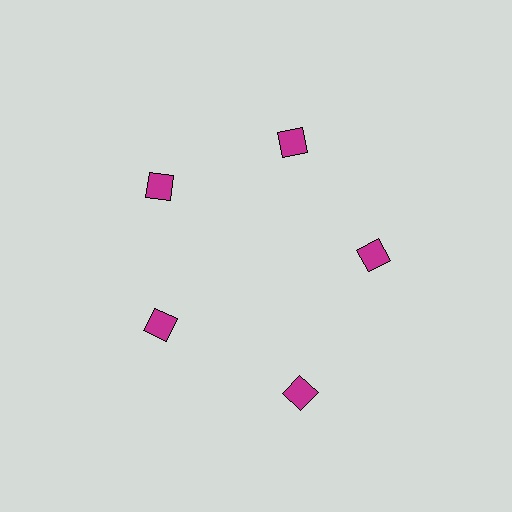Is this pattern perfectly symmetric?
No. The 5 magenta squares are arranged in a ring, but one element near the 5 o'clock position is pushed outward from the center, breaking the 5-fold rotational symmetry.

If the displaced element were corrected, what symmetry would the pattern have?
It would have 5-fold rotational symmetry — the pattern would map onto itself every 72 degrees.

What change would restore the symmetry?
The symmetry would be restored by moving it inward, back onto the ring so that all 5 squares sit at equal angles and equal distance from the center.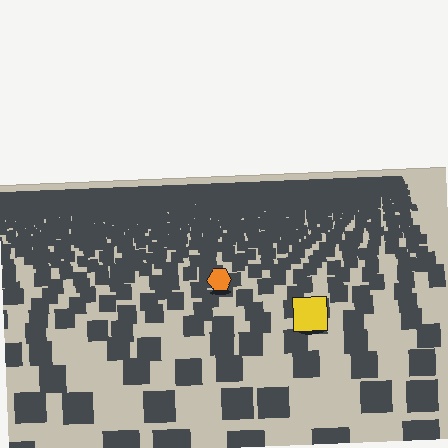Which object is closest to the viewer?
The yellow square is closest. The texture marks near it are larger and more spread out.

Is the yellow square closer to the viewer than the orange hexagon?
Yes. The yellow square is closer — you can tell from the texture gradient: the ground texture is coarser near it.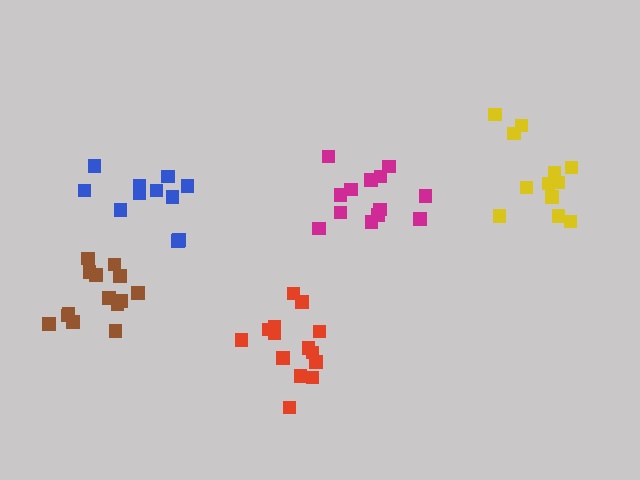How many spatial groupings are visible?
There are 5 spatial groupings.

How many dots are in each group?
Group 1: 14 dots, Group 2: 12 dots, Group 3: 14 dots, Group 4: 11 dots, Group 5: 13 dots (64 total).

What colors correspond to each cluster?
The clusters are colored: brown, yellow, red, blue, magenta.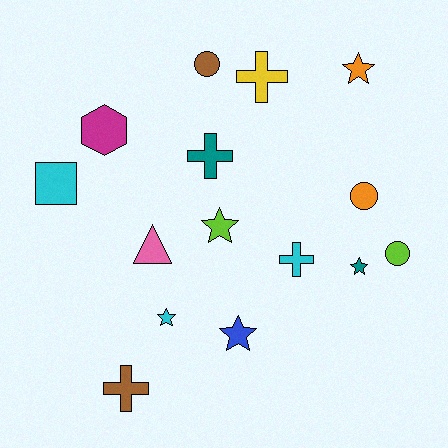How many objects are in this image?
There are 15 objects.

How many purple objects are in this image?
There are no purple objects.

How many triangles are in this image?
There is 1 triangle.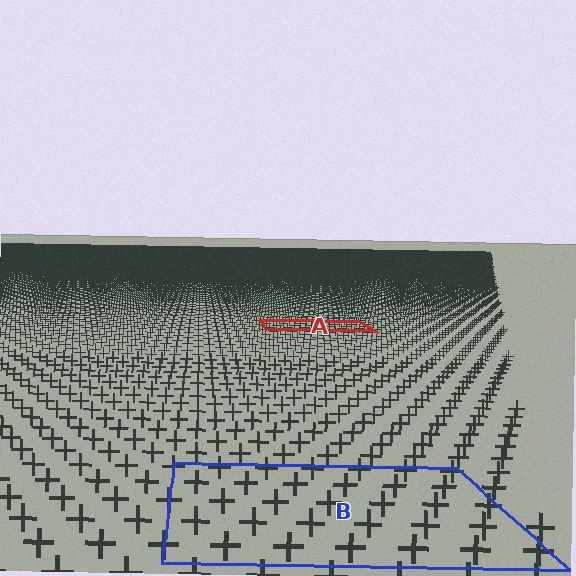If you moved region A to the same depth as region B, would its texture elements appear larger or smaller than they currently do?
They would appear larger. At a closer depth, the same texture elements are projected at a bigger on-screen size.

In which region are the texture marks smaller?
The texture marks are smaller in region A, because it is farther away.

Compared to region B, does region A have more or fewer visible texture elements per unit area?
Region A has more texture elements per unit area — they are packed more densely because it is farther away.